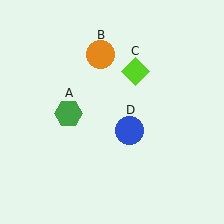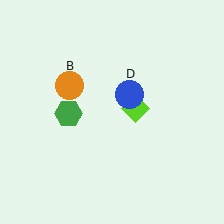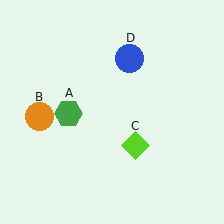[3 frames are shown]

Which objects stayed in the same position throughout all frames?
Green hexagon (object A) remained stationary.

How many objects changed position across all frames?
3 objects changed position: orange circle (object B), lime diamond (object C), blue circle (object D).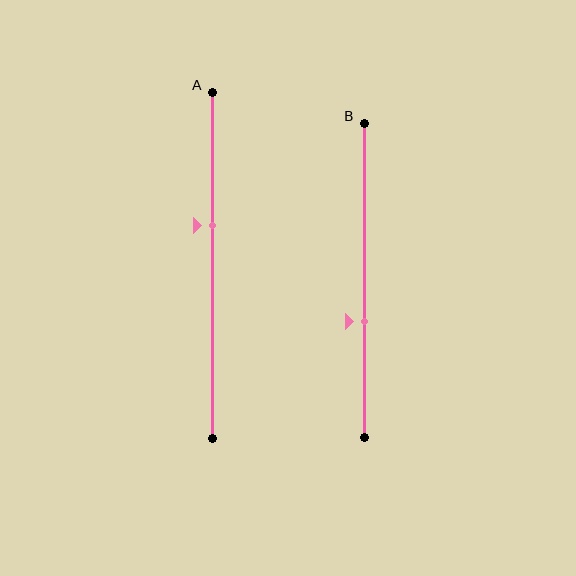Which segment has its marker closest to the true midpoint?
Segment A has its marker closest to the true midpoint.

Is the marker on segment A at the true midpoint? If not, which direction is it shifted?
No, the marker on segment A is shifted upward by about 11% of the segment length.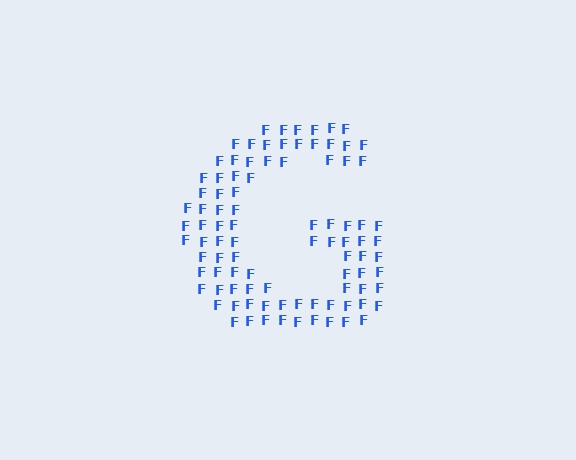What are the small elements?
The small elements are letter F's.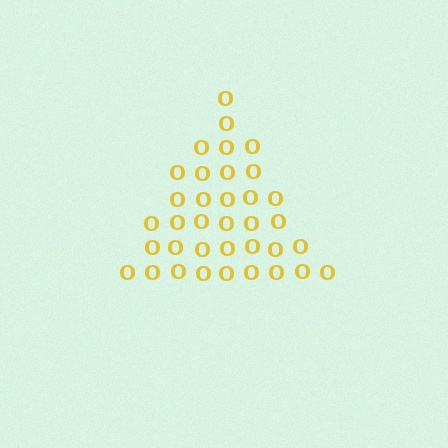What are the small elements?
The small elements are letter O's.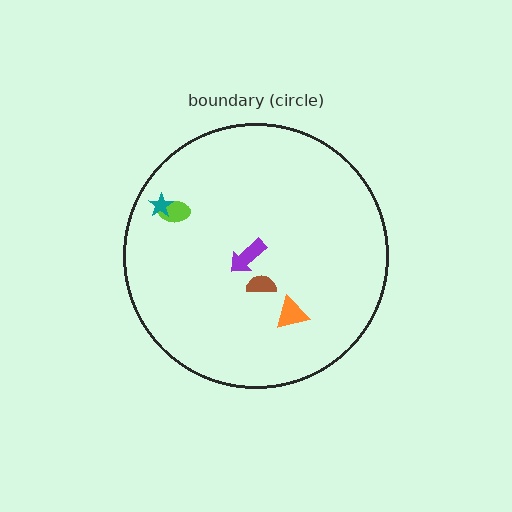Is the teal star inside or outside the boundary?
Inside.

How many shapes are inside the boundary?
5 inside, 0 outside.